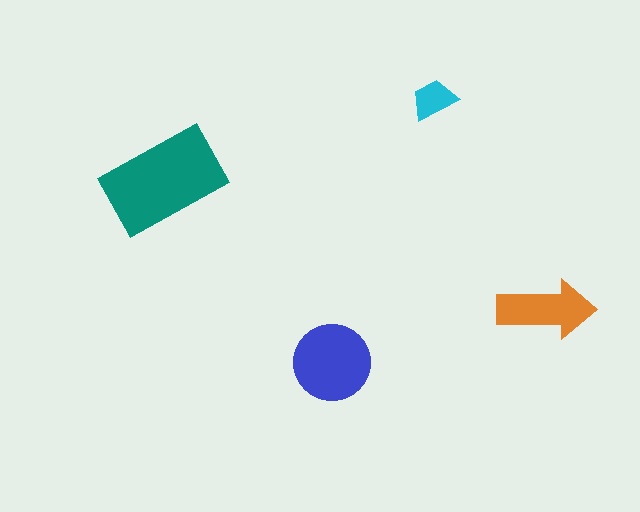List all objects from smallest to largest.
The cyan trapezoid, the orange arrow, the blue circle, the teal rectangle.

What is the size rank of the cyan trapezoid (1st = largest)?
4th.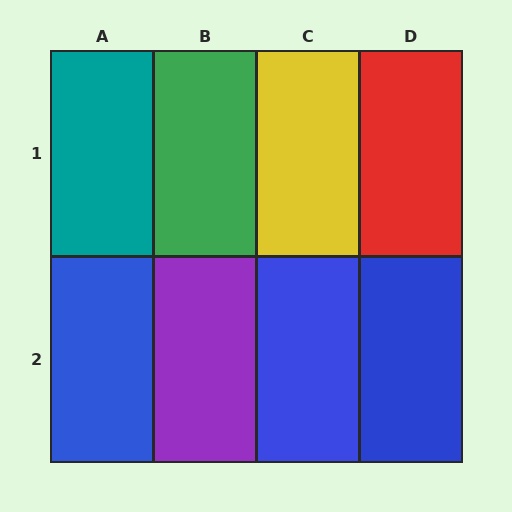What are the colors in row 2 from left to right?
Blue, purple, blue, blue.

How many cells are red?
1 cell is red.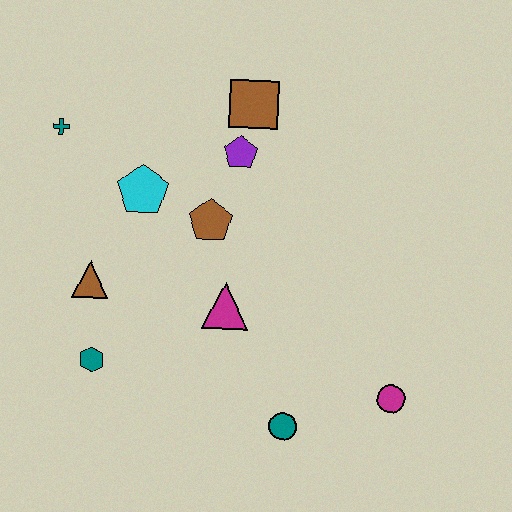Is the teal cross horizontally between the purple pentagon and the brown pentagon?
No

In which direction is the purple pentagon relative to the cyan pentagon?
The purple pentagon is to the right of the cyan pentagon.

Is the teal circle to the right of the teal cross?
Yes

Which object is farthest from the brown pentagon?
The magenta circle is farthest from the brown pentagon.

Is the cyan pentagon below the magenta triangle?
No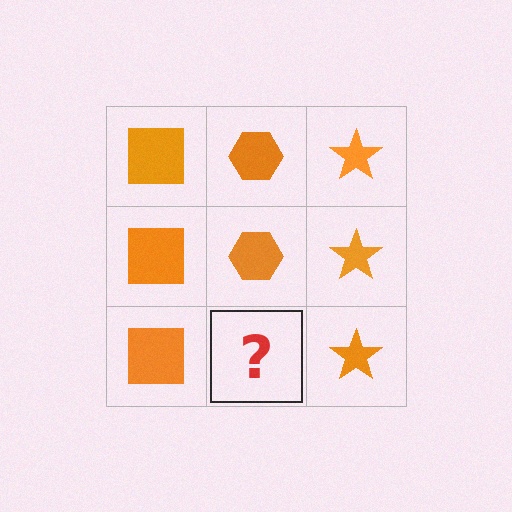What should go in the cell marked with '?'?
The missing cell should contain an orange hexagon.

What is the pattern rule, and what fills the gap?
The rule is that each column has a consistent shape. The gap should be filled with an orange hexagon.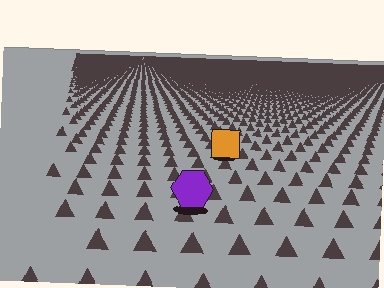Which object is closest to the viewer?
The purple hexagon is closest. The texture marks near it are larger and more spread out.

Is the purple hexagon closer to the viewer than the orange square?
Yes. The purple hexagon is closer — you can tell from the texture gradient: the ground texture is coarser near it.